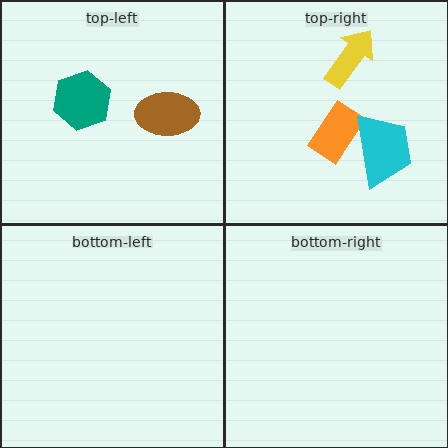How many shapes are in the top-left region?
2.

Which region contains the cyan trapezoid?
The top-right region.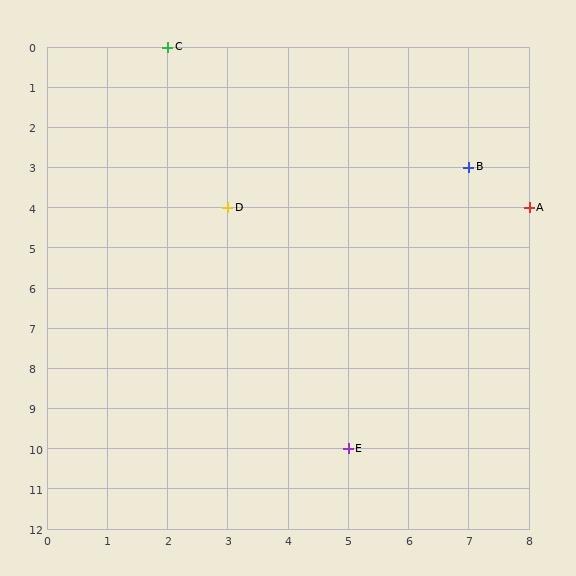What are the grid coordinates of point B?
Point B is at grid coordinates (7, 3).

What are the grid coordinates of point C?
Point C is at grid coordinates (2, 0).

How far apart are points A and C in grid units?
Points A and C are 6 columns and 4 rows apart (about 7.2 grid units diagonally).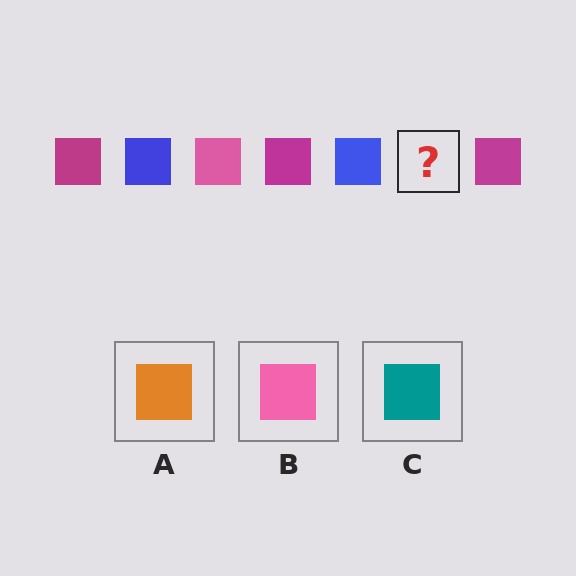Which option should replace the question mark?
Option B.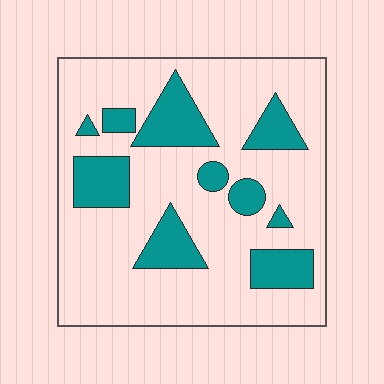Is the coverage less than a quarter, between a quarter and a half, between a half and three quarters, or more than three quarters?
Less than a quarter.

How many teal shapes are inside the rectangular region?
10.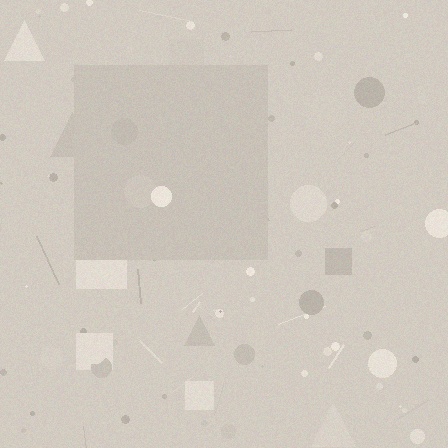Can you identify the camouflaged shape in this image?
The camouflaged shape is a square.